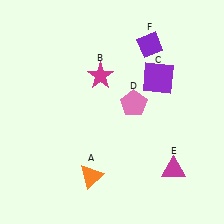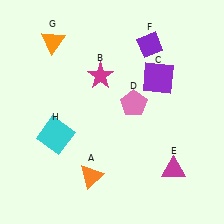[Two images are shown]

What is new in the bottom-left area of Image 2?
A cyan square (H) was added in the bottom-left area of Image 2.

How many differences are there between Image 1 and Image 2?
There are 2 differences between the two images.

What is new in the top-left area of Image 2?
An orange triangle (G) was added in the top-left area of Image 2.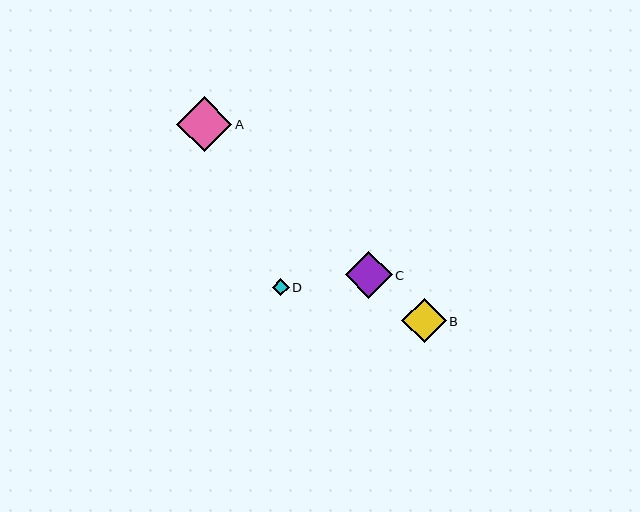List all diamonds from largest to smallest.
From largest to smallest: A, C, B, D.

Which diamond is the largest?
Diamond A is the largest with a size of approximately 55 pixels.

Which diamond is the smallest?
Diamond D is the smallest with a size of approximately 16 pixels.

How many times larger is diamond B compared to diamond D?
Diamond B is approximately 2.7 times the size of diamond D.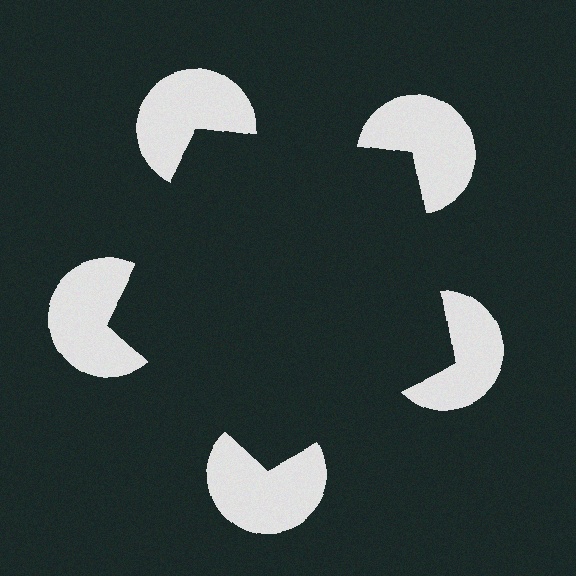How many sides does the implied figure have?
5 sides.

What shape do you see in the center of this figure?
An illusory pentagon — its edges are inferred from the aligned wedge cuts in the pac-man discs, not physically drawn.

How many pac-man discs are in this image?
There are 5 — one at each vertex of the illusory pentagon.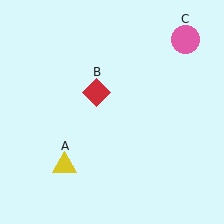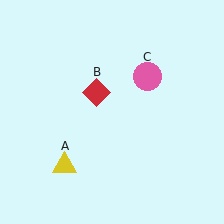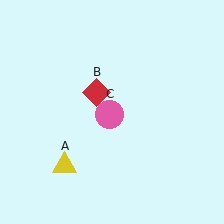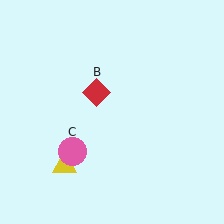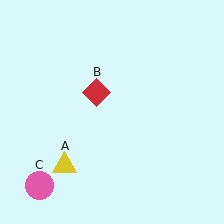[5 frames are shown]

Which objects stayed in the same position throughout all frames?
Yellow triangle (object A) and red diamond (object B) remained stationary.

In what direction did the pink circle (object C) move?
The pink circle (object C) moved down and to the left.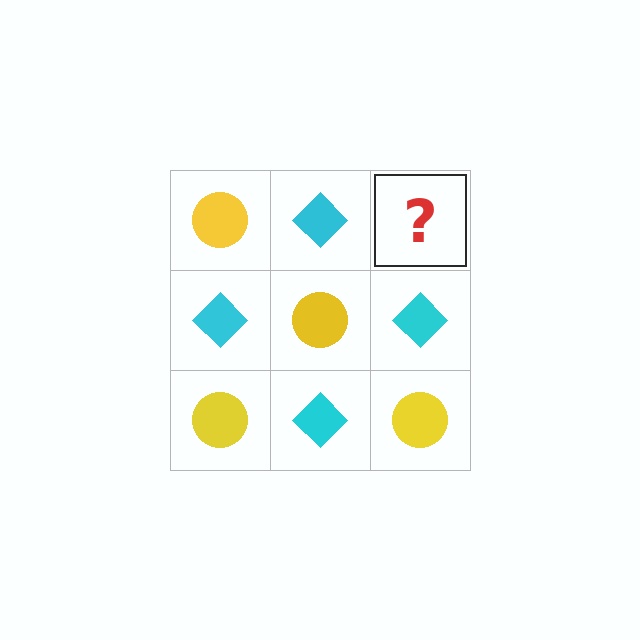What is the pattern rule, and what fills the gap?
The rule is that it alternates yellow circle and cyan diamond in a checkerboard pattern. The gap should be filled with a yellow circle.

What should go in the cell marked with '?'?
The missing cell should contain a yellow circle.